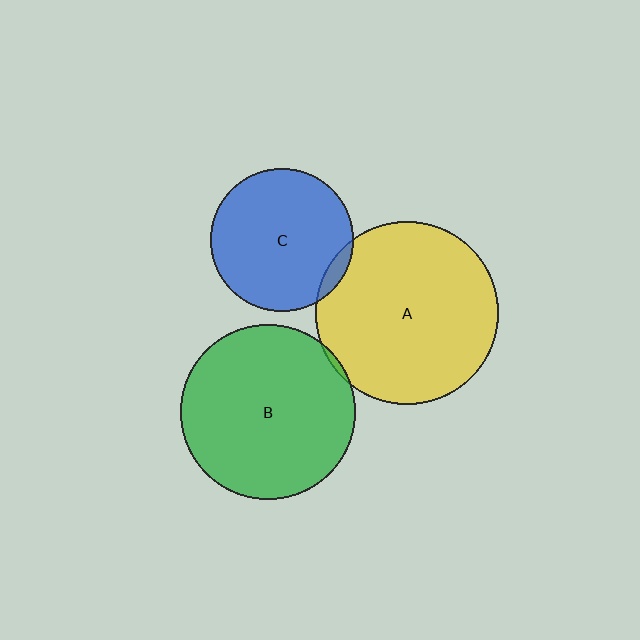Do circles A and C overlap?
Yes.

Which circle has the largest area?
Circle A (yellow).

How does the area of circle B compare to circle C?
Approximately 1.5 times.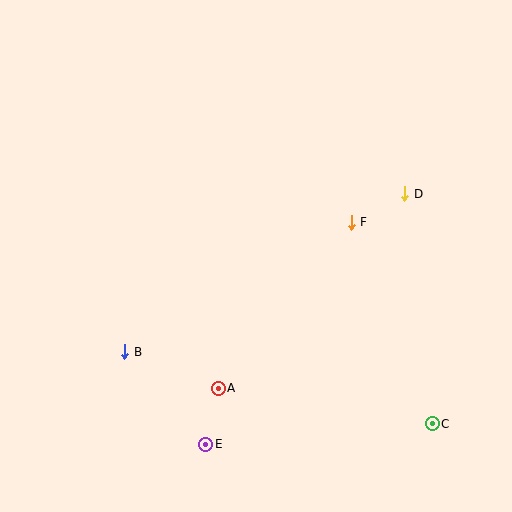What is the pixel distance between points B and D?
The distance between B and D is 321 pixels.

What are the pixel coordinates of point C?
Point C is at (432, 424).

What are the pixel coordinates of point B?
Point B is at (125, 352).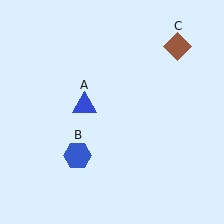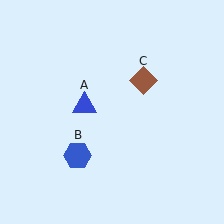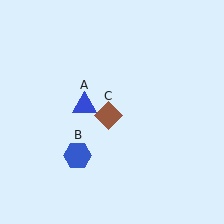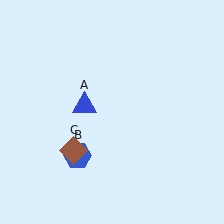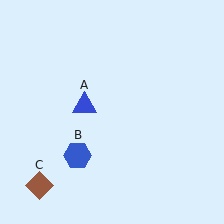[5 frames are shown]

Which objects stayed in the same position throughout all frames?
Blue triangle (object A) and blue hexagon (object B) remained stationary.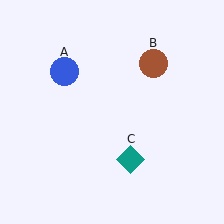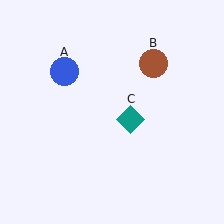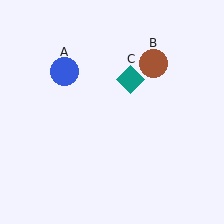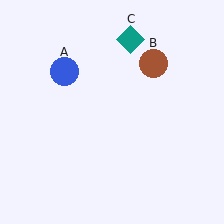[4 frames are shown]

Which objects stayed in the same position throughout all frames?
Blue circle (object A) and brown circle (object B) remained stationary.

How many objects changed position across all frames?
1 object changed position: teal diamond (object C).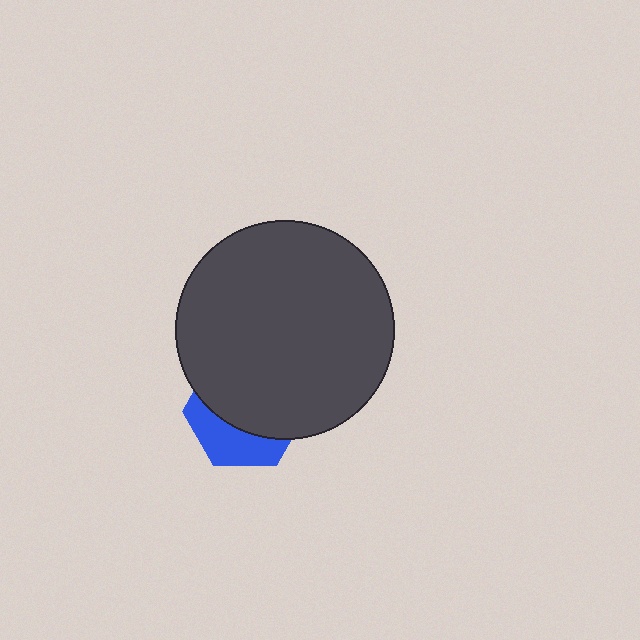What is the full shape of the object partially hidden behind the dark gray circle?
The partially hidden object is a blue hexagon.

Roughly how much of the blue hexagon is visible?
A small part of it is visible (roughly 34%).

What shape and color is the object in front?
The object in front is a dark gray circle.